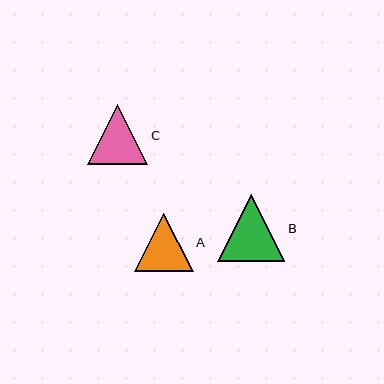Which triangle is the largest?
Triangle B is the largest with a size of approximately 67 pixels.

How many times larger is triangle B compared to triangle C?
Triangle B is approximately 1.1 times the size of triangle C.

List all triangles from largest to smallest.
From largest to smallest: B, C, A.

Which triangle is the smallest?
Triangle A is the smallest with a size of approximately 58 pixels.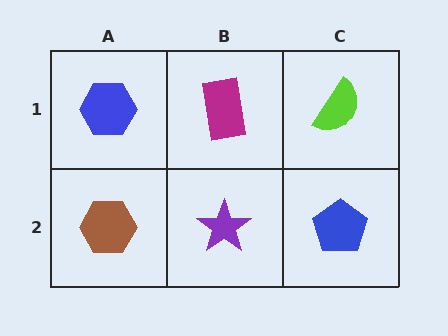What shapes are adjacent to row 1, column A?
A brown hexagon (row 2, column A), a magenta rectangle (row 1, column B).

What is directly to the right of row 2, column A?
A purple star.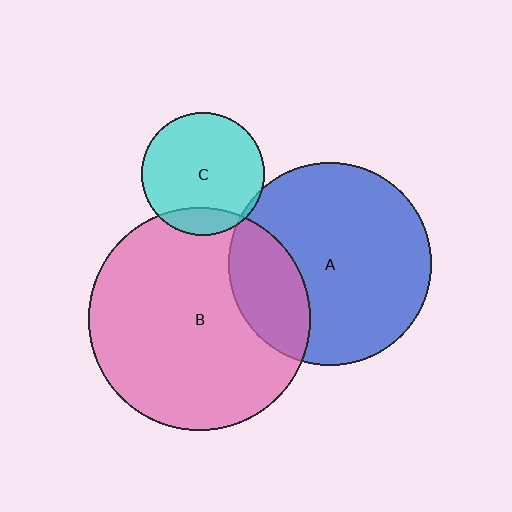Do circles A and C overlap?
Yes.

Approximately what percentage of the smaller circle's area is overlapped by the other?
Approximately 5%.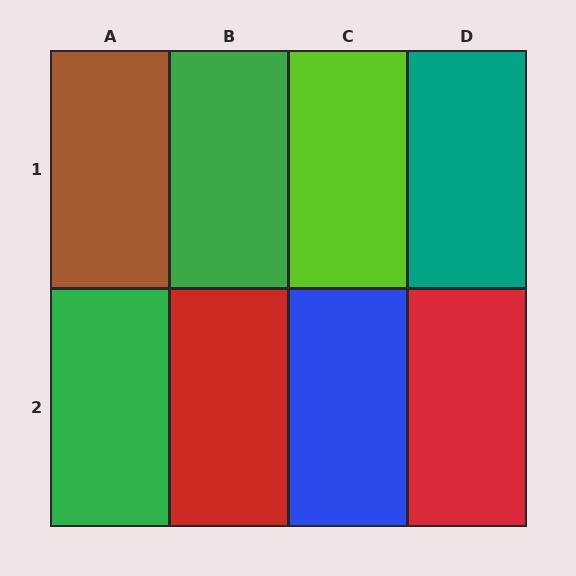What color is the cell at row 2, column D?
Red.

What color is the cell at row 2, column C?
Blue.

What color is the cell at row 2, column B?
Red.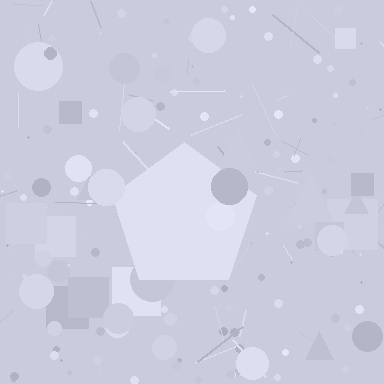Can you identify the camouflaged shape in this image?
The camouflaged shape is a pentagon.